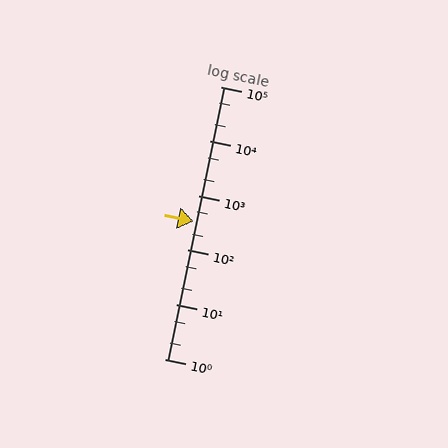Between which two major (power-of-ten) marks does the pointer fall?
The pointer is between 100 and 1000.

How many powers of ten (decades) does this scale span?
The scale spans 5 decades, from 1 to 100000.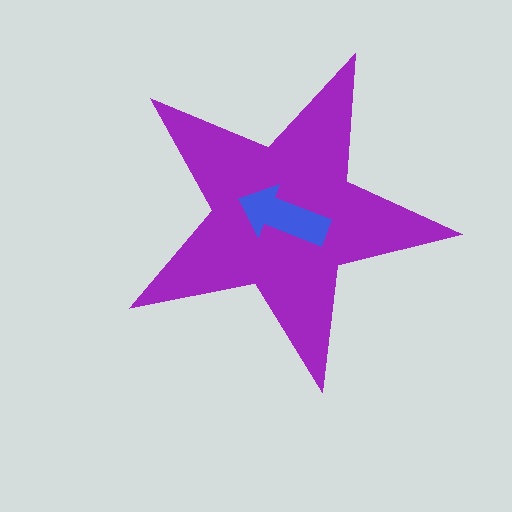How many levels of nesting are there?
2.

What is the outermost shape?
The purple star.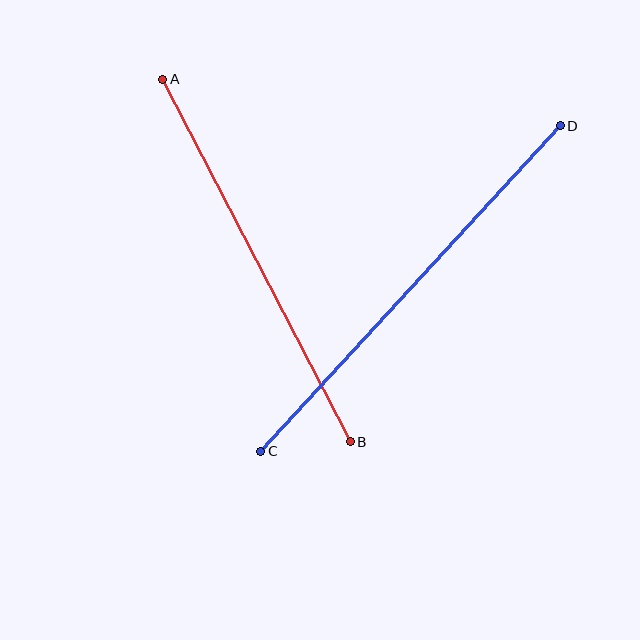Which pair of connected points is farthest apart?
Points C and D are farthest apart.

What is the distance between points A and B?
The distance is approximately 408 pixels.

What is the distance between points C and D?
The distance is approximately 442 pixels.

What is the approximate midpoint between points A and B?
The midpoint is at approximately (256, 260) pixels.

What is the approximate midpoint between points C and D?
The midpoint is at approximately (410, 288) pixels.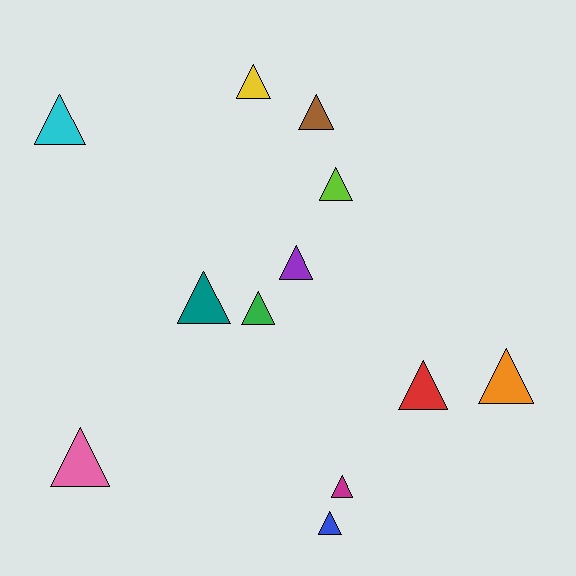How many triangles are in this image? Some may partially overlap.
There are 12 triangles.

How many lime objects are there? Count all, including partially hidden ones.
There is 1 lime object.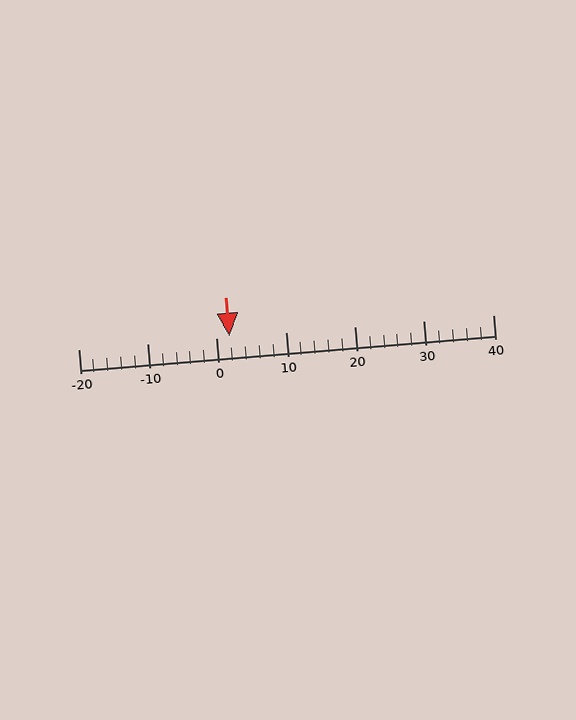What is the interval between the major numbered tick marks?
The major tick marks are spaced 10 units apart.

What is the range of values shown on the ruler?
The ruler shows values from -20 to 40.